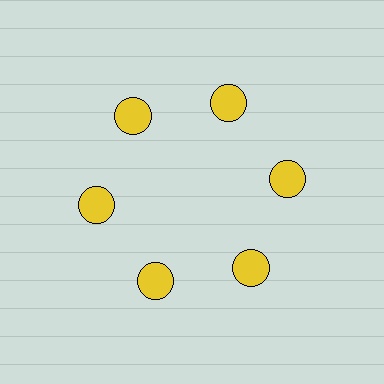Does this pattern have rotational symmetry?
Yes, this pattern has 6-fold rotational symmetry. It looks the same after rotating 60 degrees around the center.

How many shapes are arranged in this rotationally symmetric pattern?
There are 6 shapes, arranged in 6 groups of 1.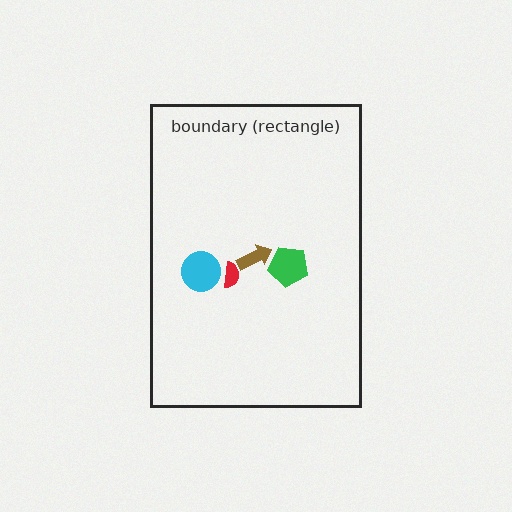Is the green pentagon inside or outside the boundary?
Inside.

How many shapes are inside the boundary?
4 inside, 0 outside.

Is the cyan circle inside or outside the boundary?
Inside.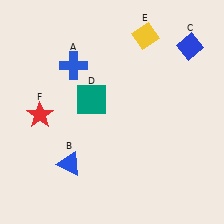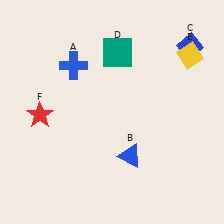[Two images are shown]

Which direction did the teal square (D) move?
The teal square (D) moved up.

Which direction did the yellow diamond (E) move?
The yellow diamond (E) moved right.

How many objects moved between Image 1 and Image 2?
3 objects moved between the two images.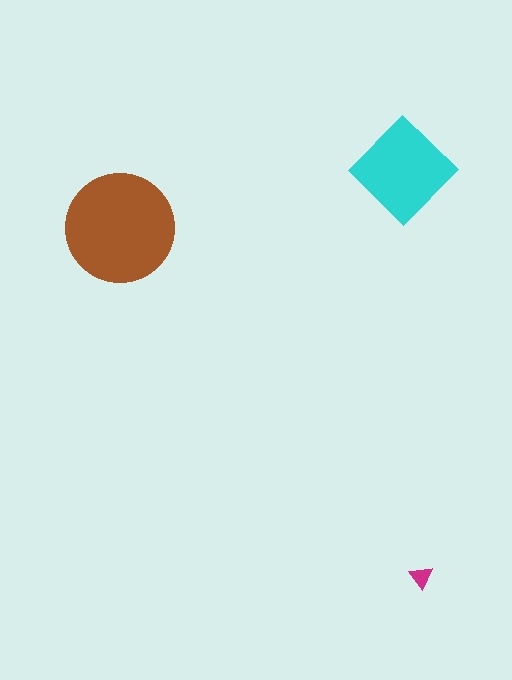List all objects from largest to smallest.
The brown circle, the cyan diamond, the magenta triangle.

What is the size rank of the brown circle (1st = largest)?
1st.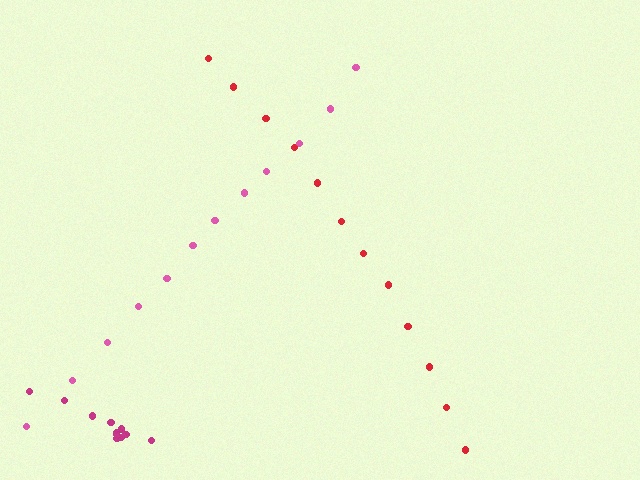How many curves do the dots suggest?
There are 3 distinct paths.